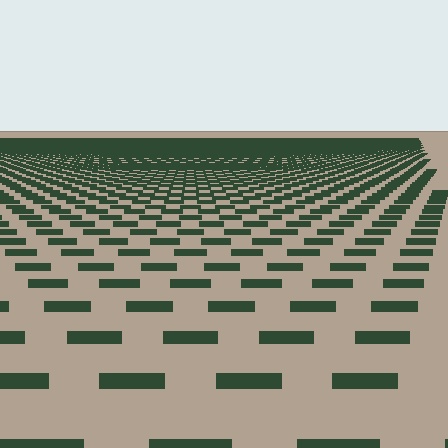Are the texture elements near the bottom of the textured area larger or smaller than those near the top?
Larger. Near the bottom, elements are closer to the viewer and appear at a bigger on-screen size.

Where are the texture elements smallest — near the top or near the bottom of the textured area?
Near the top.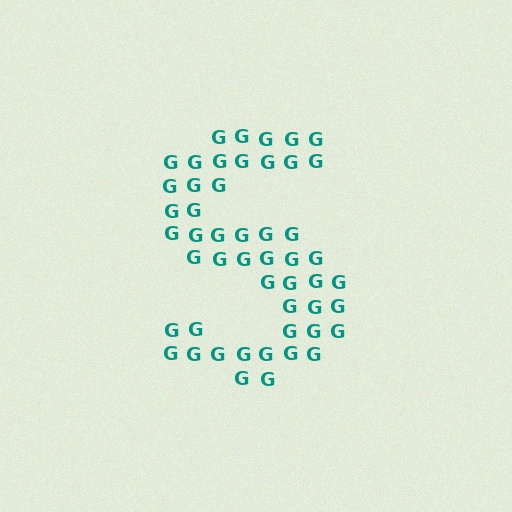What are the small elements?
The small elements are letter G's.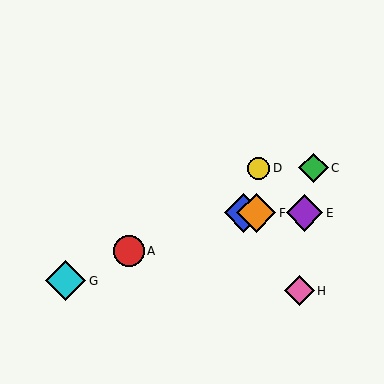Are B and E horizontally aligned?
Yes, both are at y≈213.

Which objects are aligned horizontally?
Objects B, E, F are aligned horizontally.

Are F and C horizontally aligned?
No, F is at y≈213 and C is at y≈168.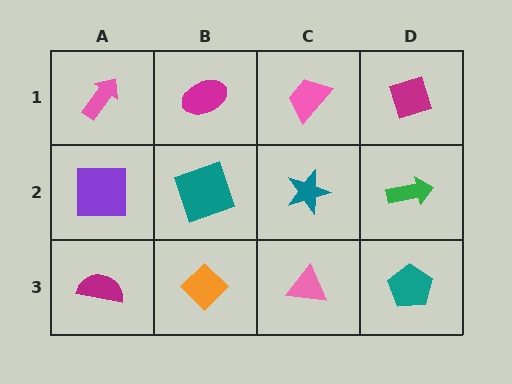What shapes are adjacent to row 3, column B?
A teal square (row 2, column B), a magenta semicircle (row 3, column A), a pink triangle (row 3, column C).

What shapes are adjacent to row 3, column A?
A purple square (row 2, column A), an orange diamond (row 3, column B).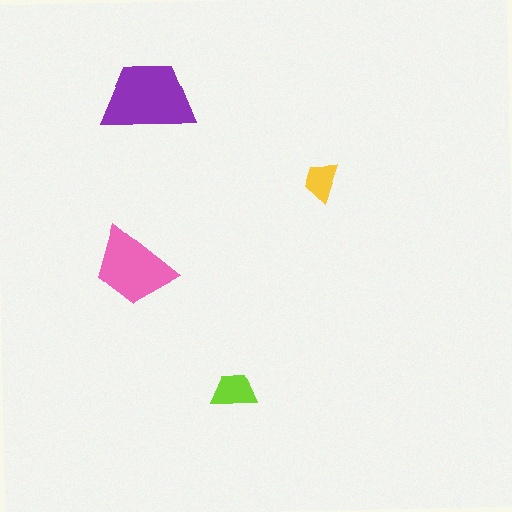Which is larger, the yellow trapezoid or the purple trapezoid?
The purple one.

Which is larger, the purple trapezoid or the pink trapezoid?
The purple one.